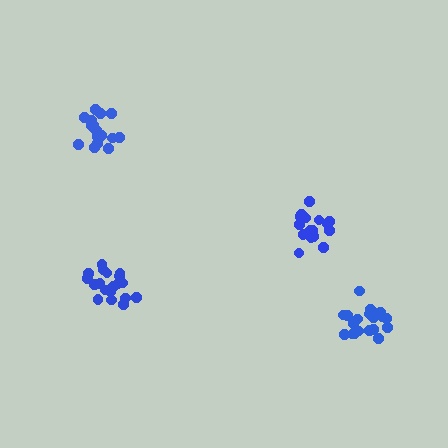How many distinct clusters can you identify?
There are 4 distinct clusters.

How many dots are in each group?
Group 1: 18 dots, Group 2: 21 dots, Group 3: 21 dots, Group 4: 16 dots (76 total).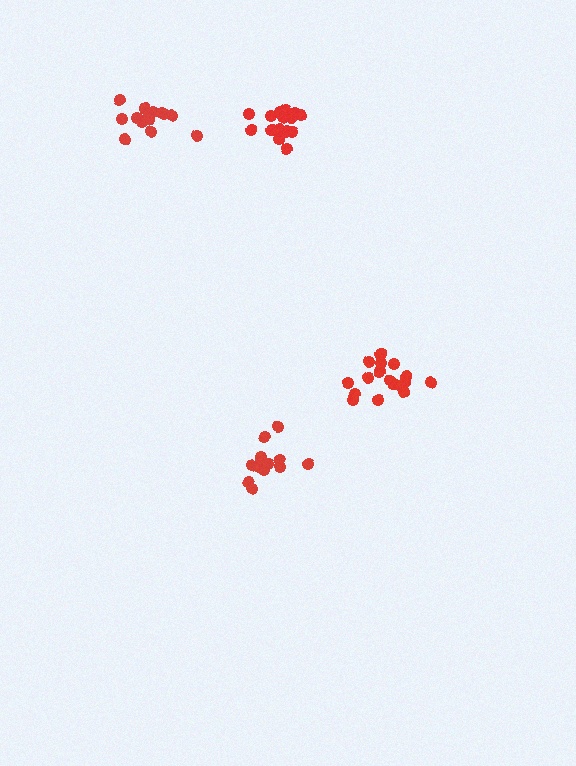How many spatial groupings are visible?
There are 4 spatial groupings.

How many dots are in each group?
Group 1: 15 dots, Group 2: 17 dots, Group 3: 14 dots, Group 4: 18 dots (64 total).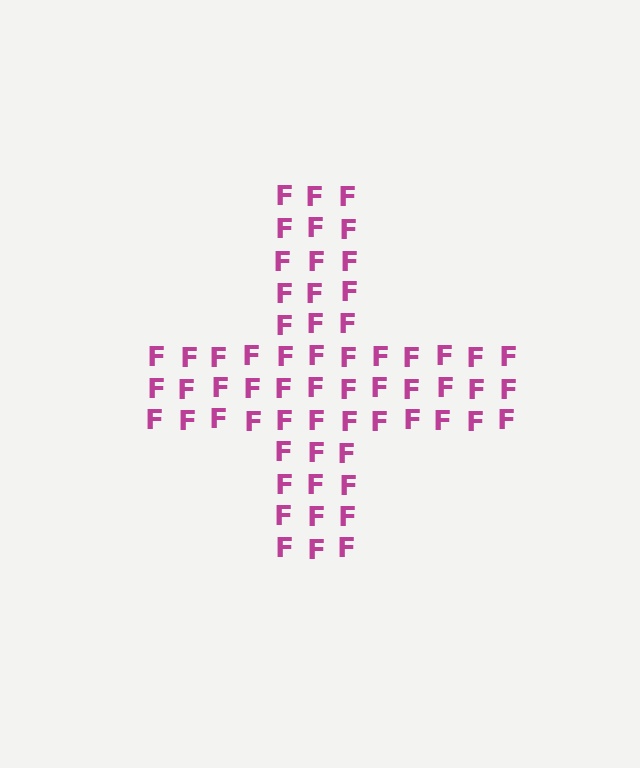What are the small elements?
The small elements are letter F's.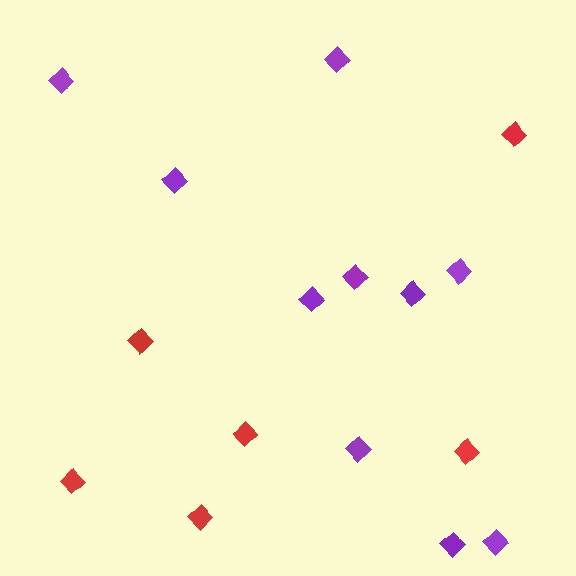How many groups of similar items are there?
There are 2 groups: one group of red diamonds (6) and one group of purple diamonds (10).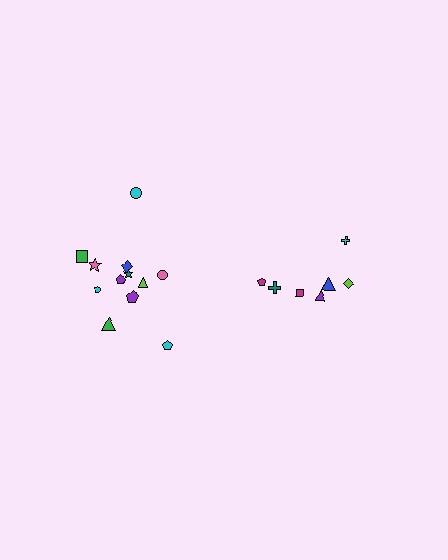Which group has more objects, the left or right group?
The left group.